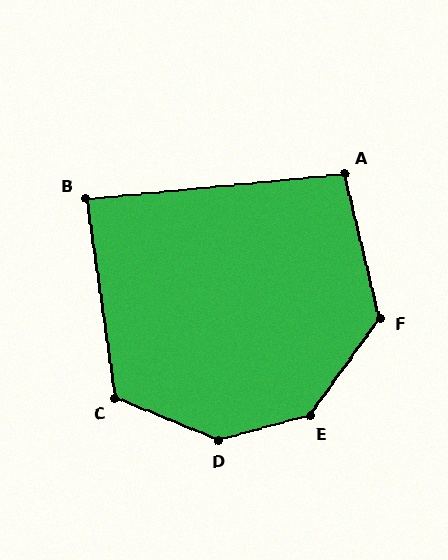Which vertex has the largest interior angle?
D, at approximately 142 degrees.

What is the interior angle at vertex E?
Approximately 141 degrees (obtuse).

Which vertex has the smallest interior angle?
B, at approximately 87 degrees.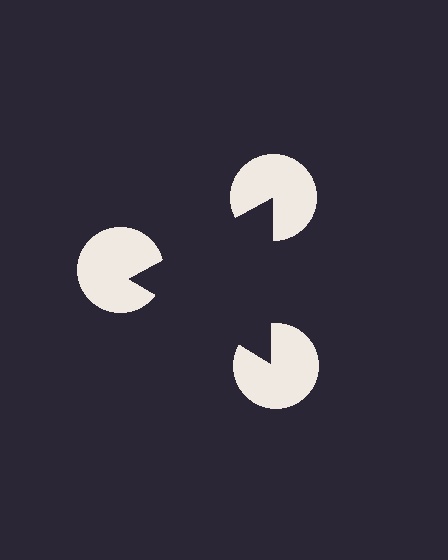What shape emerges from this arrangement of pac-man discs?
An illusory triangle — its edges are inferred from the aligned wedge cuts in the pac-man discs, not physically drawn.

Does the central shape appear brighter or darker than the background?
It typically appears slightly darker than the background, even though no actual brightness change is drawn.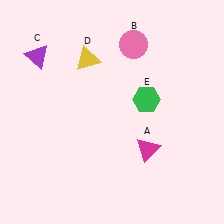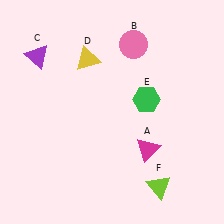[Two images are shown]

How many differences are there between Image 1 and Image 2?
There is 1 difference between the two images.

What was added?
A lime triangle (F) was added in Image 2.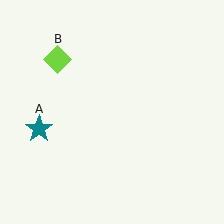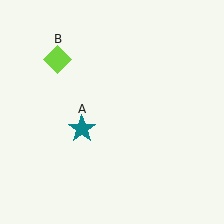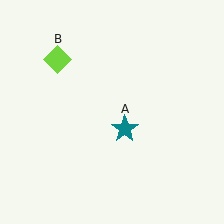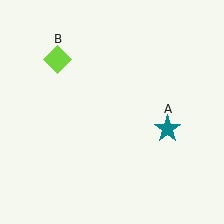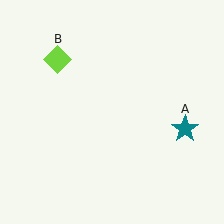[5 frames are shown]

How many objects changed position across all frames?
1 object changed position: teal star (object A).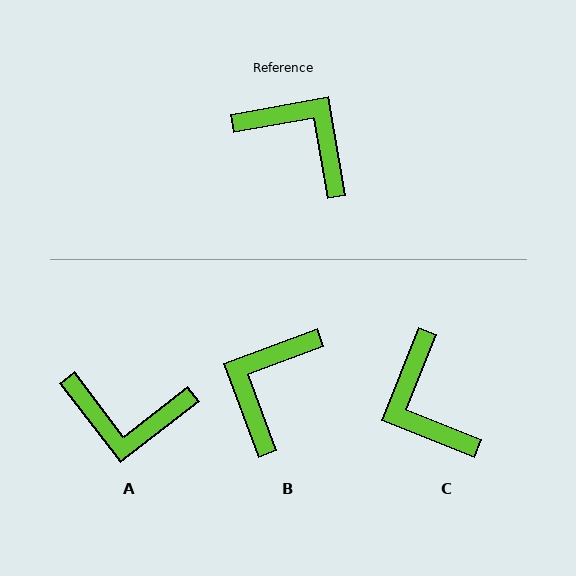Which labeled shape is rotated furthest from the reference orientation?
A, about 152 degrees away.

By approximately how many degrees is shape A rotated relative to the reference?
Approximately 152 degrees clockwise.